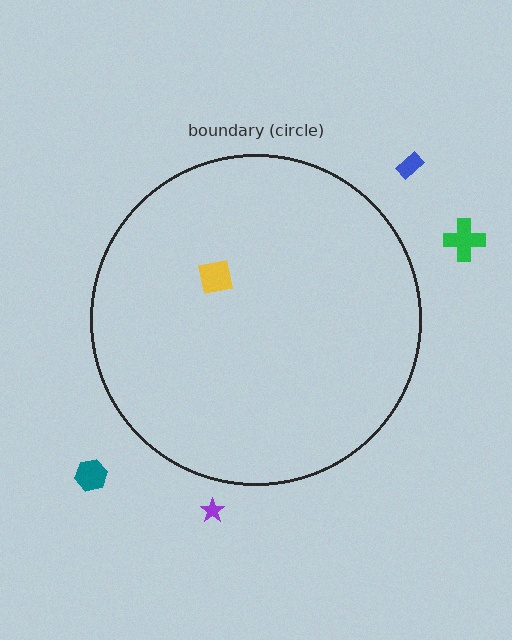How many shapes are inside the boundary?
1 inside, 4 outside.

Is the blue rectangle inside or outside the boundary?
Outside.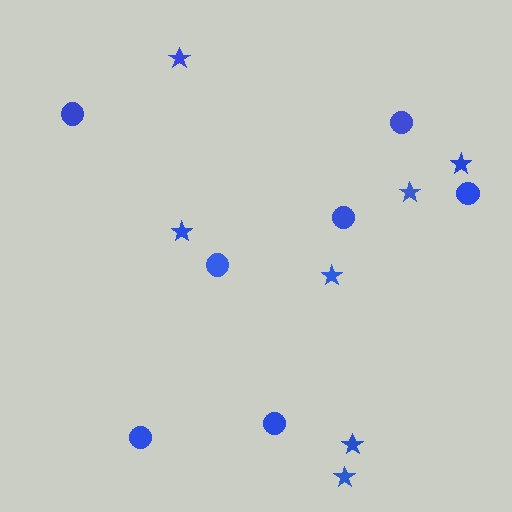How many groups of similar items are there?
There are 2 groups: one group of stars (7) and one group of circles (7).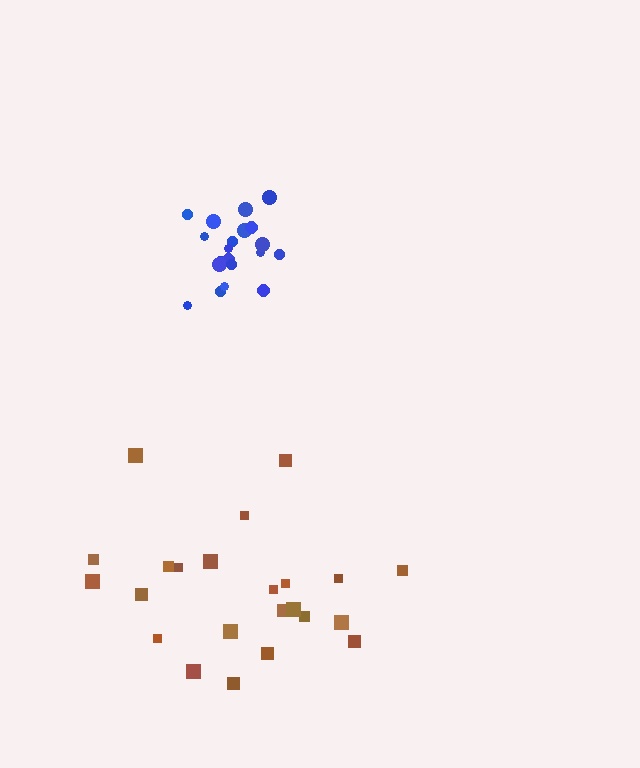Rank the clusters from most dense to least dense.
blue, brown.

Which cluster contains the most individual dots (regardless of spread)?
Brown (23).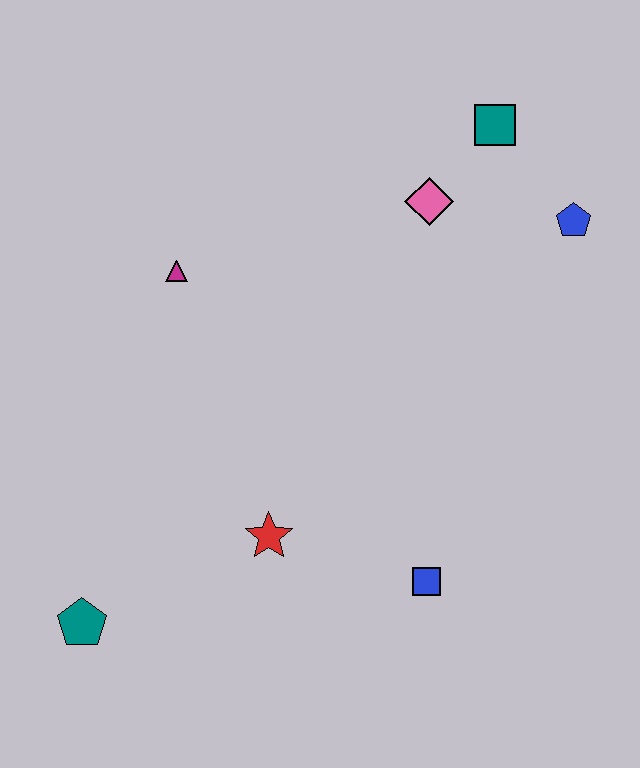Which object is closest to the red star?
The blue square is closest to the red star.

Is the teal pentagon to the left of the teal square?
Yes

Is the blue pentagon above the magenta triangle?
Yes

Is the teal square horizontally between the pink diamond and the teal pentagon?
No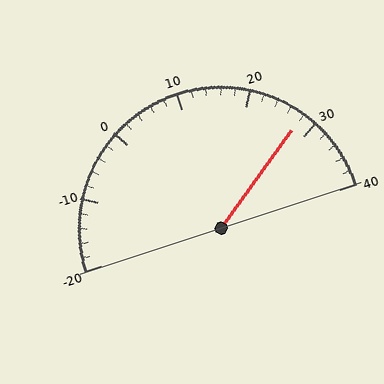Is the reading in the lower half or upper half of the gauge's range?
The reading is in the upper half of the range (-20 to 40).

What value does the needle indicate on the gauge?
The needle indicates approximately 28.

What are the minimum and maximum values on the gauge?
The gauge ranges from -20 to 40.